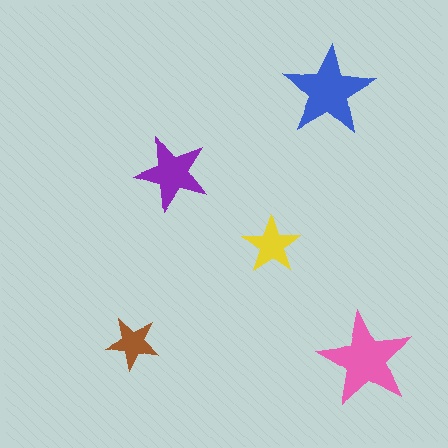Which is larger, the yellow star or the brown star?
The yellow one.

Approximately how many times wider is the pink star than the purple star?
About 1.5 times wider.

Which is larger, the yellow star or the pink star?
The pink one.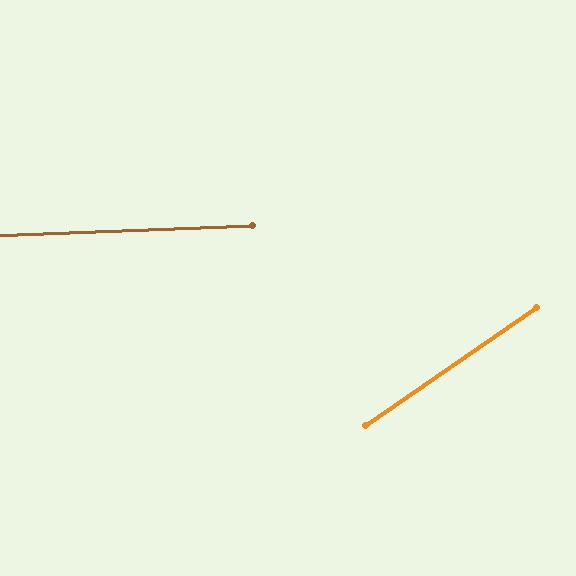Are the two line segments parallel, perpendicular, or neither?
Neither parallel nor perpendicular — they differ by about 33°.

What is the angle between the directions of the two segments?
Approximately 33 degrees.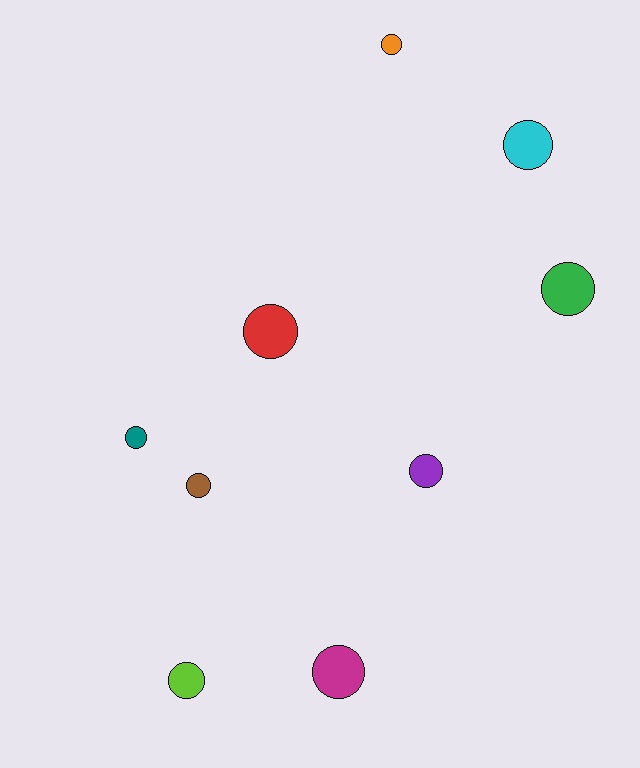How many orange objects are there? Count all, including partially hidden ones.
There is 1 orange object.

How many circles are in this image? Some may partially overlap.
There are 9 circles.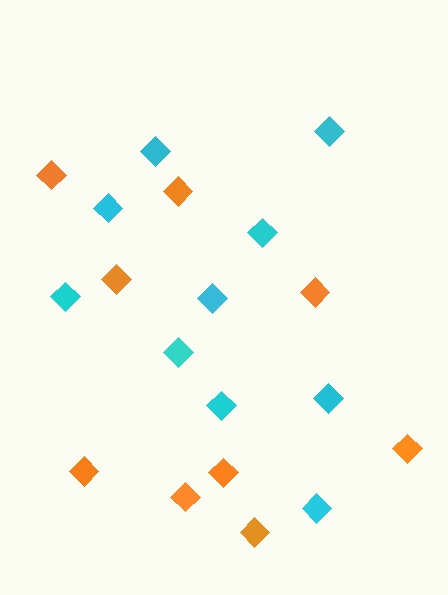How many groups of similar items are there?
There are 2 groups: one group of cyan diamonds (10) and one group of orange diamonds (9).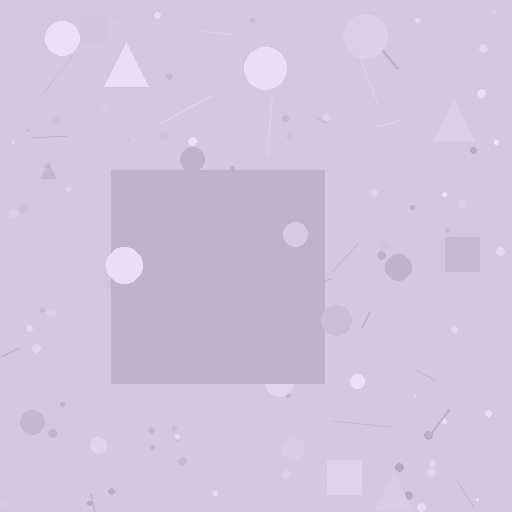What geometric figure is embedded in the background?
A square is embedded in the background.